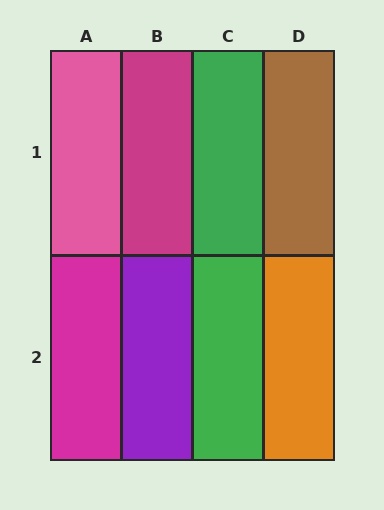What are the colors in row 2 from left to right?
Magenta, purple, green, orange.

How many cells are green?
2 cells are green.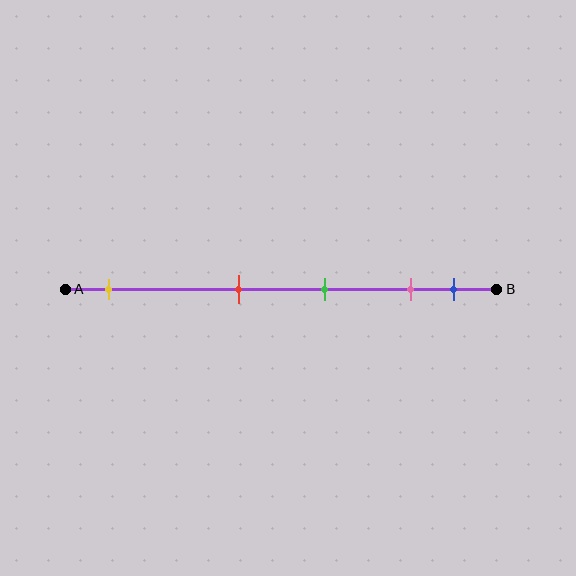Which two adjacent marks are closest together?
The pink and blue marks are the closest adjacent pair.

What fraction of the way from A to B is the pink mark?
The pink mark is approximately 80% (0.8) of the way from A to B.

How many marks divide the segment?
There are 5 marks dividing the segment.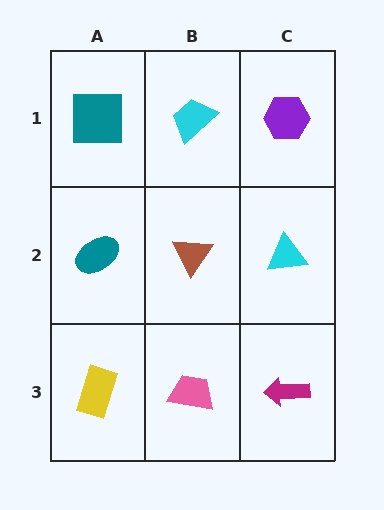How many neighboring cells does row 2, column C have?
3.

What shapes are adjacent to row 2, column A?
A teal square (row 1, column A), a yellow rectangle (row 3, column A), a brown triangle (row 2, column B).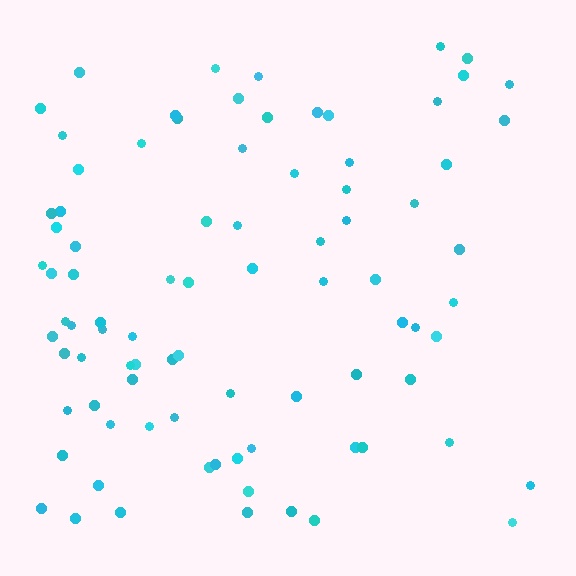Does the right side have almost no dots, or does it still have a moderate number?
Still a moderate number, just noticeably fewer than the left.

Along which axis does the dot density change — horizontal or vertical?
Horizontal.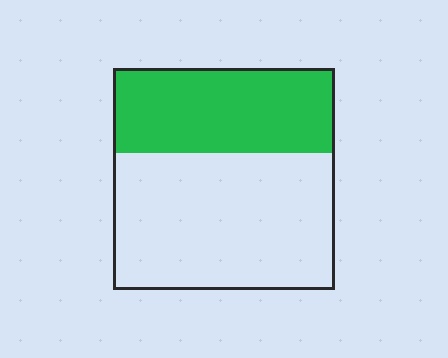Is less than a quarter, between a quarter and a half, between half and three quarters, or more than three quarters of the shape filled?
Between a quarter and a half.